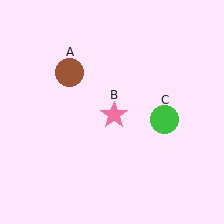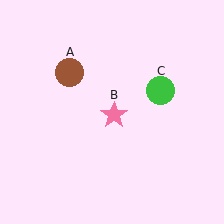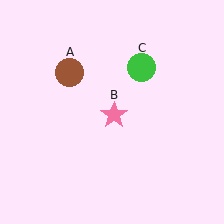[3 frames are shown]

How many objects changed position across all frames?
1 object changed position: green circle (object C).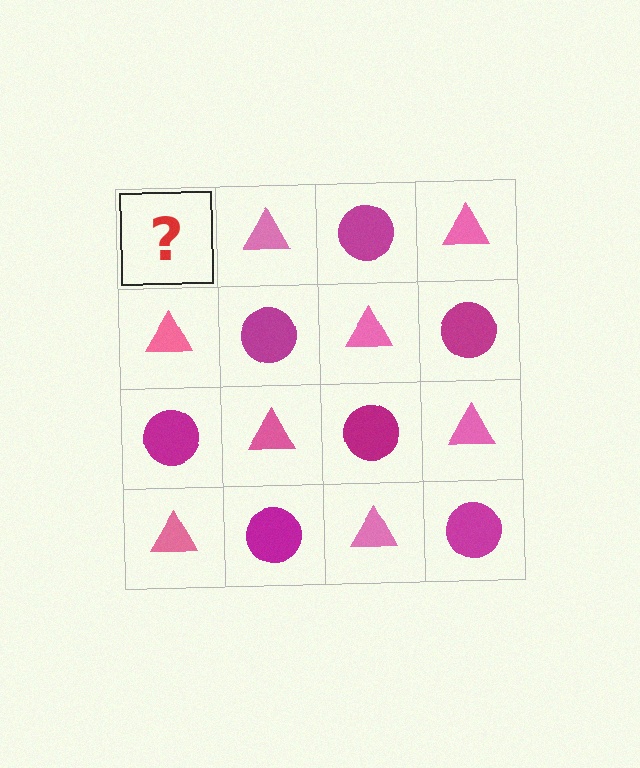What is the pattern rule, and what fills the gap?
The rule is that it alternates magenta circle and pink triangle in a checkerboard pattern. The gap should be filled with a magenta circle.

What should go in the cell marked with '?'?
The missing cell should contain a magenta circle.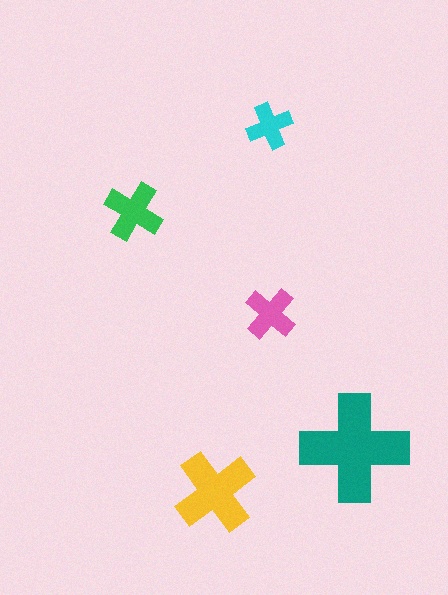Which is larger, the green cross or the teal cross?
The teal one.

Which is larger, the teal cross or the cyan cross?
The teal one.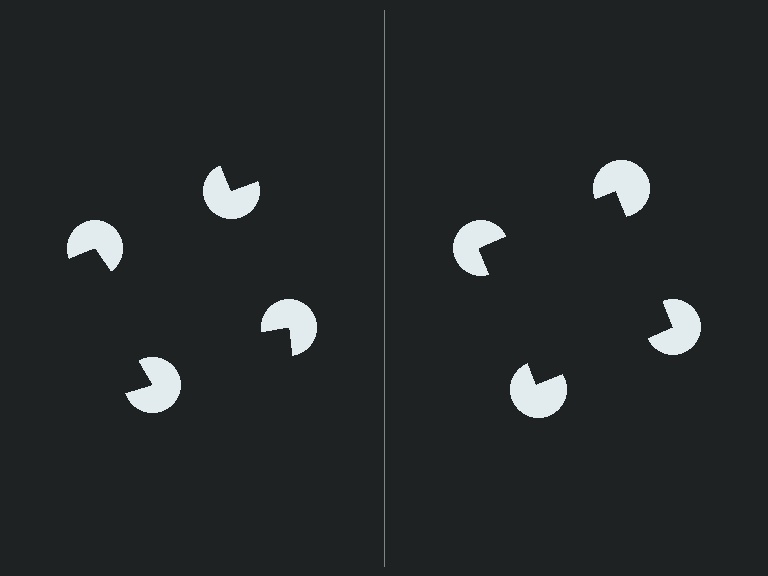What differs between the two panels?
The pac-man discs are positioned identically on both sides; only the wedge orientations differ. On the right they align to a square; on the left they are misaligned.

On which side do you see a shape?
An illusory square appears on the right side. On the left side the wedge cuts are rotated, so no coherent shape forms.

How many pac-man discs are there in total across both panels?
8 — 4 on each side.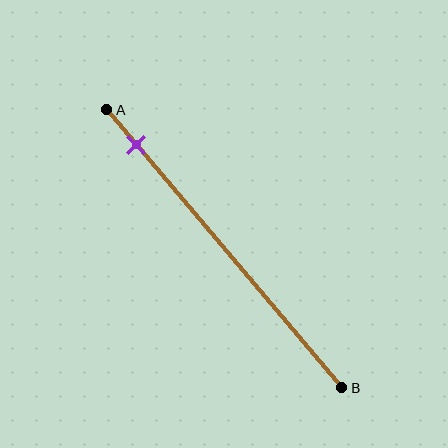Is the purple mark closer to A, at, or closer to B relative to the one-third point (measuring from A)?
The purple mark is closer to point A than the one-third point of segment AB.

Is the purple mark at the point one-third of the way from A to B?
No, the mark is at about 15% from A, not at the 33% one-third point.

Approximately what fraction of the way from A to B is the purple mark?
The purple mark is approximately 15% of the way from A to B.